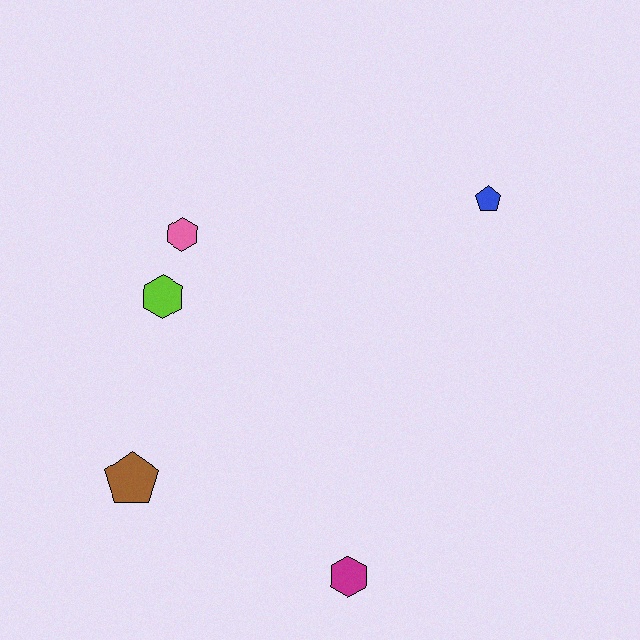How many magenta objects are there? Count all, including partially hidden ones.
There is 1 magenta object.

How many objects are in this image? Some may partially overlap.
There are 5 objects.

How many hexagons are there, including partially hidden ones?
There are 3 hexagons.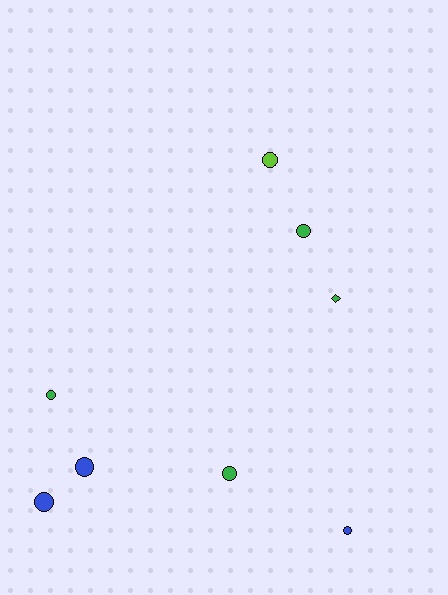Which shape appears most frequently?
Circle, with 7 objects.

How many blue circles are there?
There are 3 blue circles.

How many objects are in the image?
There are 8 objects.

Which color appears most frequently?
Green, with 4 objects.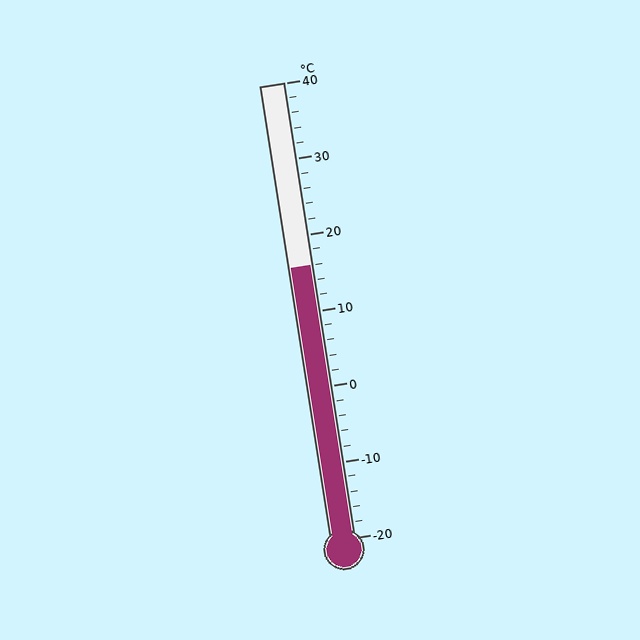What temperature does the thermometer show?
The thermometer shows approximately 16°C.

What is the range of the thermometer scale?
The thermometer scale ranges from -20°C to 40°C.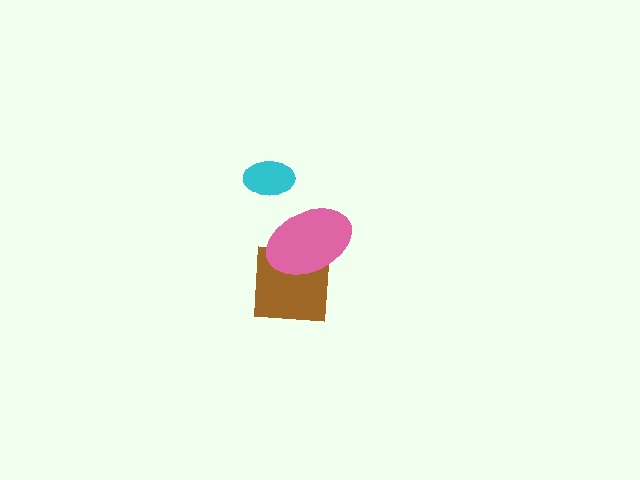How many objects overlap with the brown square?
1 object overlaps with the brown square.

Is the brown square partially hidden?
Yes, it is partially covered by another shape.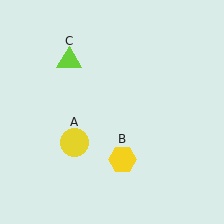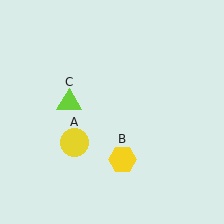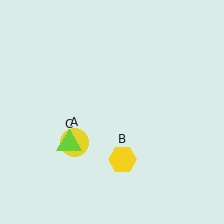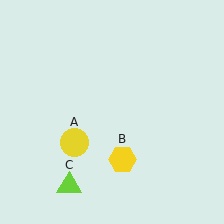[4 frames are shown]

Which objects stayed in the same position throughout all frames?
Yellow circle (object A) and yellow hexagon (object B) remained stationary.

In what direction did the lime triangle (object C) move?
The lime triangle (object C) moved down.